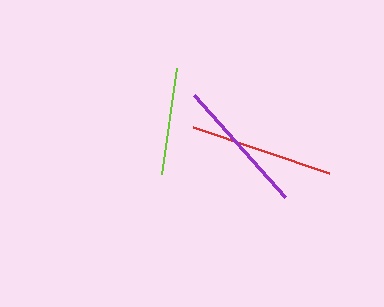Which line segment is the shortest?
The lime line is the shortest at approximately 107 pixels.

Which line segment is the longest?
The red line is the longest at approximately 143 pixels.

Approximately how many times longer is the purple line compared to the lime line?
The purple line is approximately 1.3 times the length of the lime line.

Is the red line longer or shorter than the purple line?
The red line is longer than the purple line.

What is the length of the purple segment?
The purple segment is approximately 137 pixels long.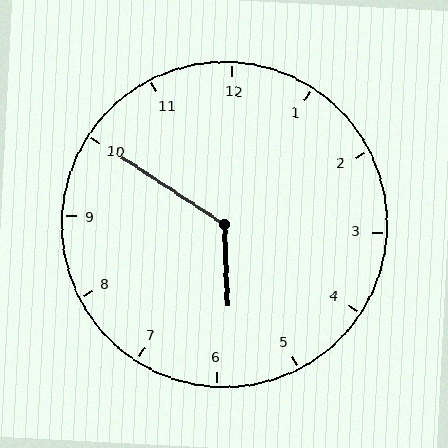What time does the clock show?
5:50.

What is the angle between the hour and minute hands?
Approximately 125 degrees.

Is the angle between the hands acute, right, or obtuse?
It is obtuse.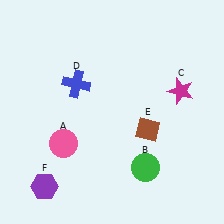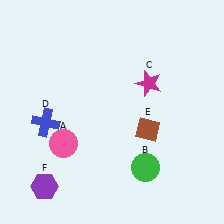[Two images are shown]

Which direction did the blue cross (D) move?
The blue cross (D) moved down.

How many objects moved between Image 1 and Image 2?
2 objects moved between the two images.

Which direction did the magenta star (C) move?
The magenta star (C) moved left.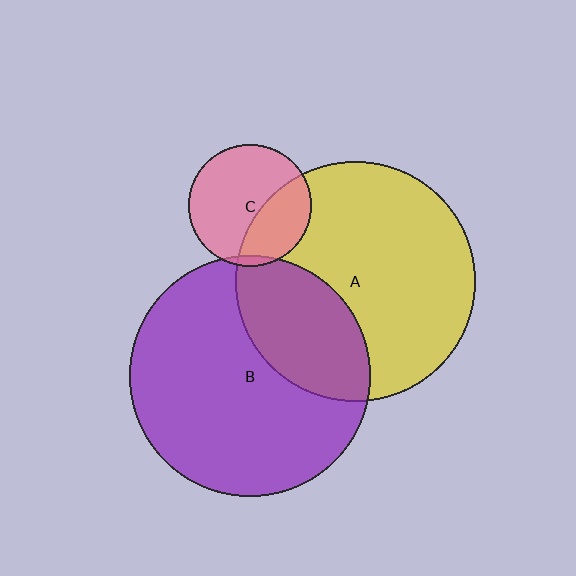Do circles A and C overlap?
Yes.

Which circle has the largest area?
Circle B (purple).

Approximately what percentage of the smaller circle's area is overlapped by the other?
Approximately 35%.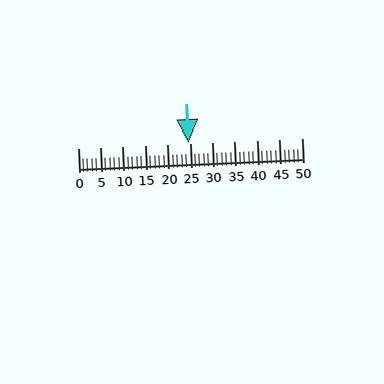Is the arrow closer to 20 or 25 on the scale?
The arrow is closer to 25.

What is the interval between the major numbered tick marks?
The major tick marks are spaced 5 units apart.